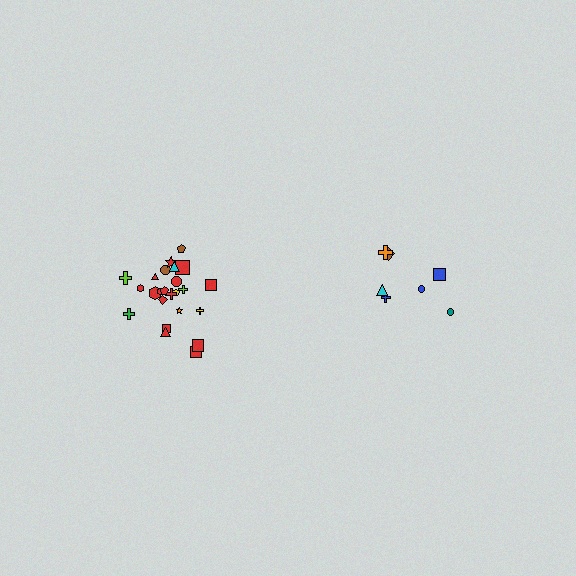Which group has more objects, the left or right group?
The left group.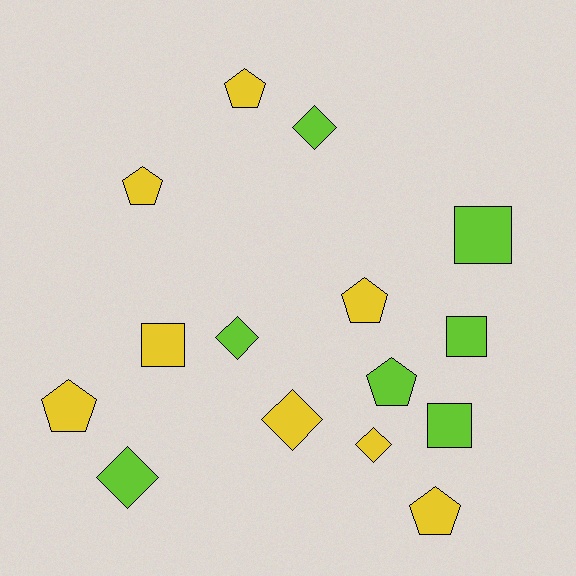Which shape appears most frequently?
Pentagon, with 6 objects.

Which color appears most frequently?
Yellow, with 8 objects.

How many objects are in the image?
There are 15 objects.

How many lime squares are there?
There are 3 lime squares.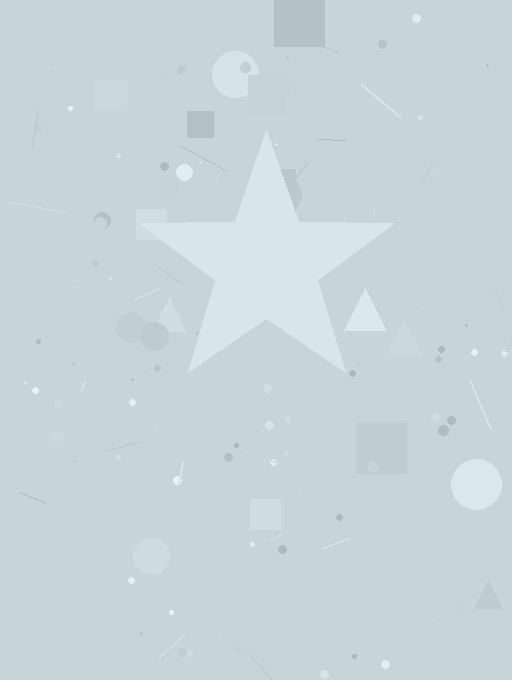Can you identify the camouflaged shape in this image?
The camouflaged shape is a star.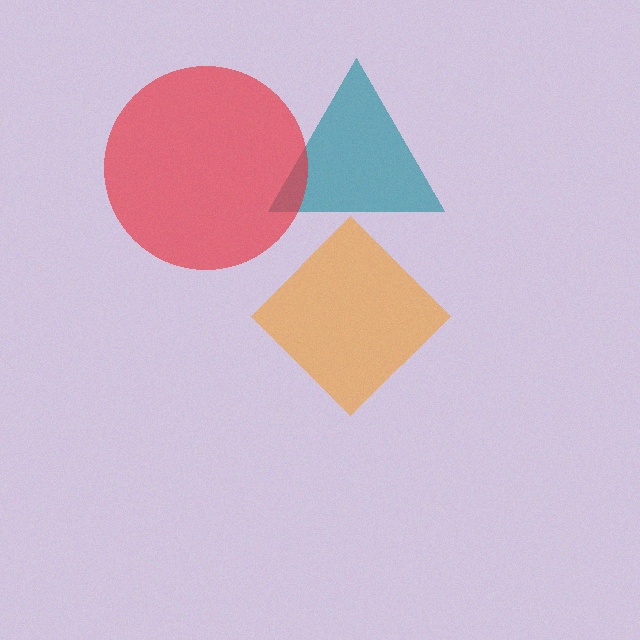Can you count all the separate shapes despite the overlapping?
Yes, there are 3 separate shapes.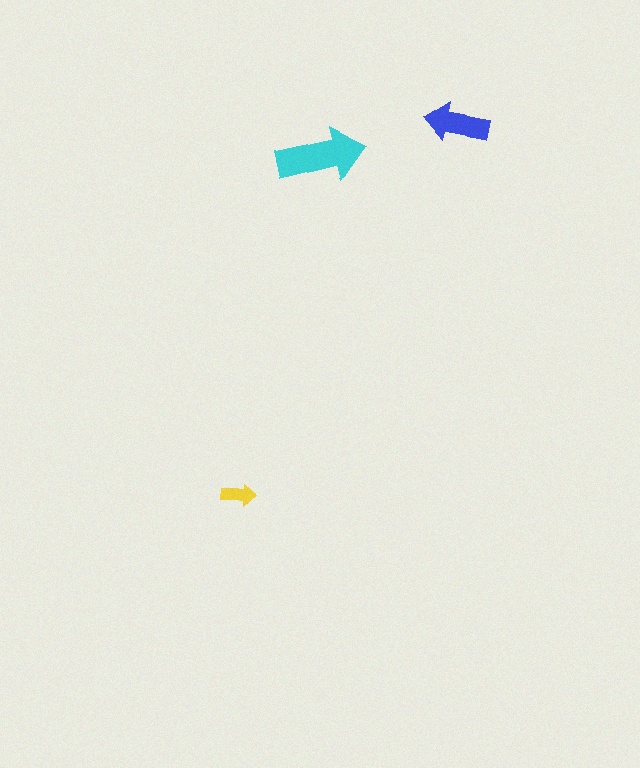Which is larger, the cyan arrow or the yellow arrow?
The cyan one.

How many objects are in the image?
There are 3 objects in the image.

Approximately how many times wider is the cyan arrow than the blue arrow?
About 1.5 times wider.